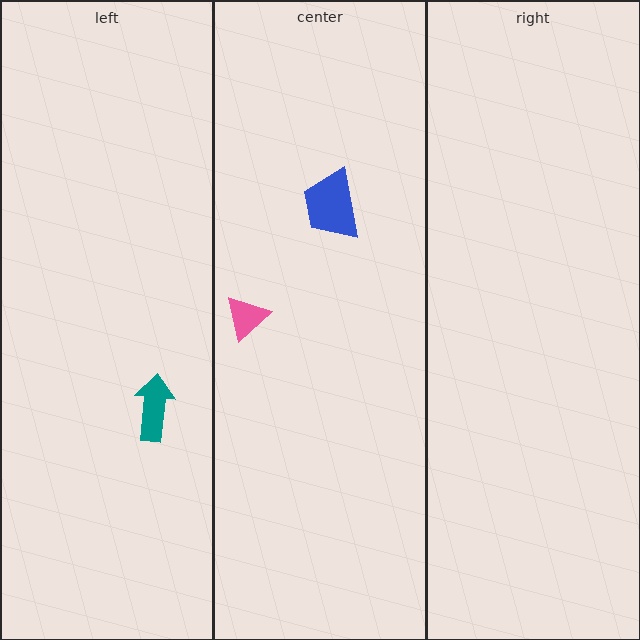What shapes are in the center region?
The pink triangle, the blue trapezoid.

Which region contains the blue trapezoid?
The center region.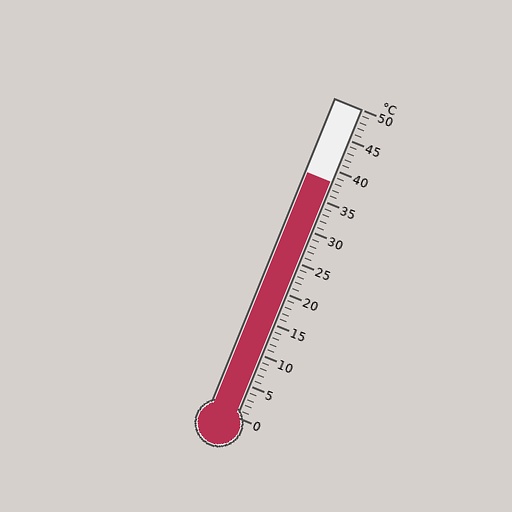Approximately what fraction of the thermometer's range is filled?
The thermometer is filled to approximately 75% of its range.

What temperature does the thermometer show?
The thermometer shows approximately 38°C.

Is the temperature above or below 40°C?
The temperature is below 40°C.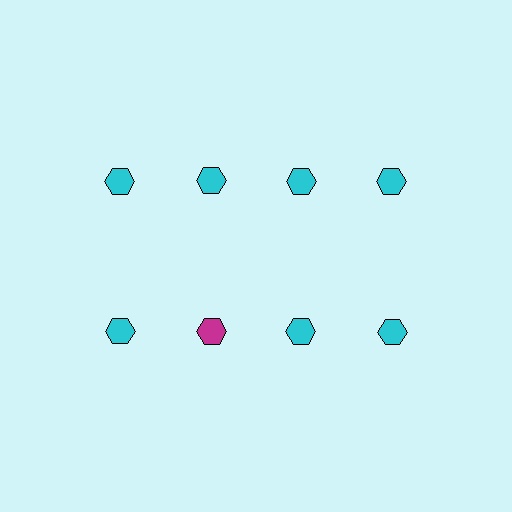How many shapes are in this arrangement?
There are 8 shapes arranged in a grid pattern.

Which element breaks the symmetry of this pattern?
The magenta hexagon in the second row, second from left column breaks the symmetry. All other shapes are cyan hexagons.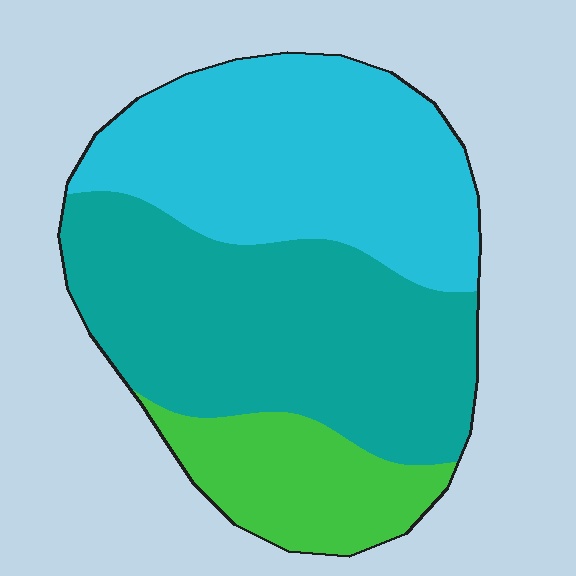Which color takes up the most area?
Teal, at roughly 45%.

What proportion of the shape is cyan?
Cyan takes up about three eighths (3/8) of the shape.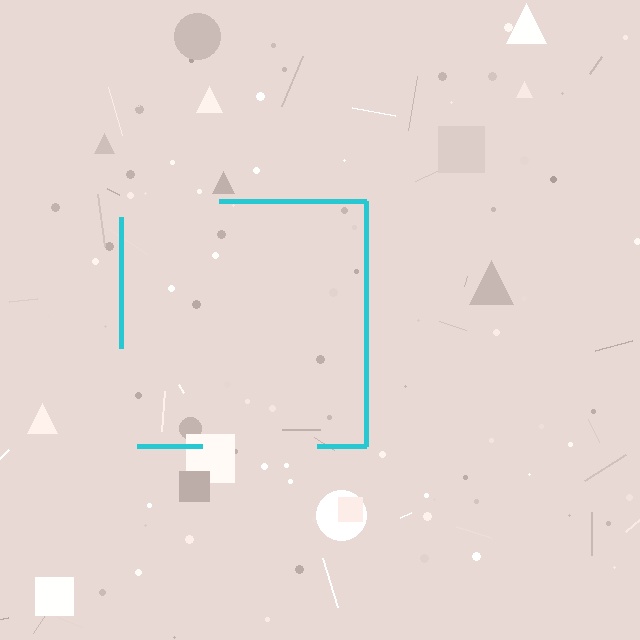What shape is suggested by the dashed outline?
The dashed outline suggests a square.